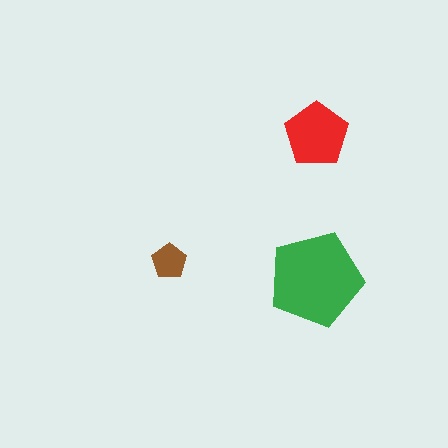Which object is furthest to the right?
The red pentagon is rightmost.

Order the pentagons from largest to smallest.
the green one, the red one, the brown one.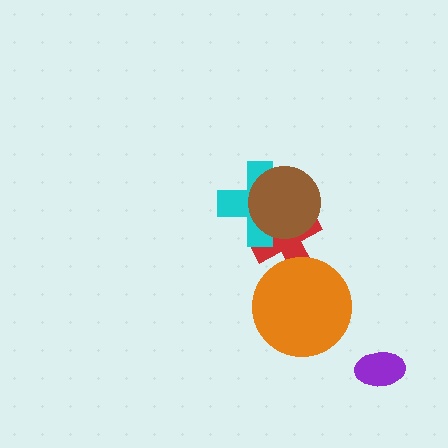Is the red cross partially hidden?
Yes, it is partially covered by another shape.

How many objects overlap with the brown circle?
2 objects overlap with the brown circle.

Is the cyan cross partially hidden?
Yes, it is partially covered by another shape.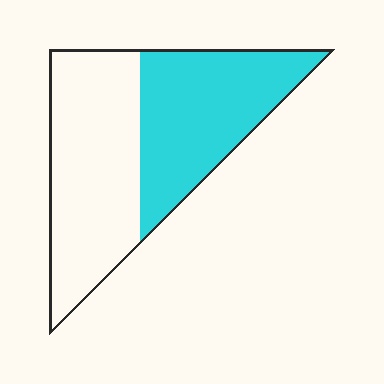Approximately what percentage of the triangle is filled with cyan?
Approximately 45%.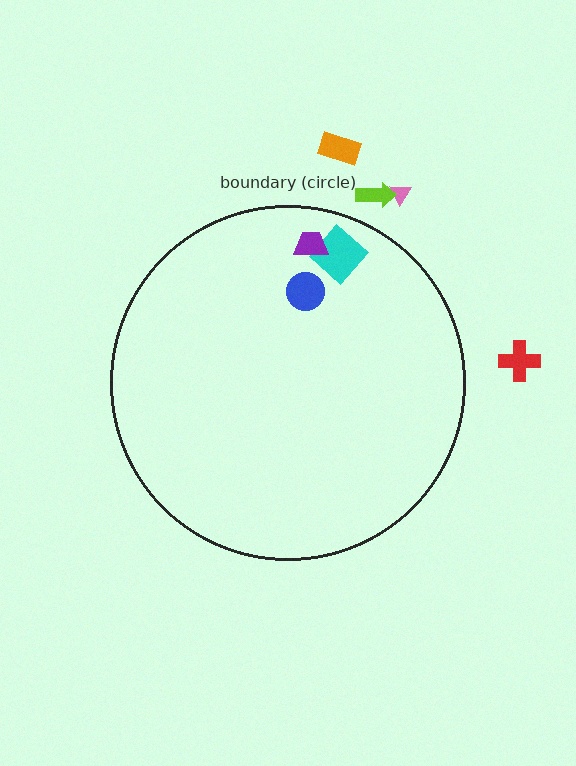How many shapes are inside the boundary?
3 inside, 4 outside.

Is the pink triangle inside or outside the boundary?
Outside.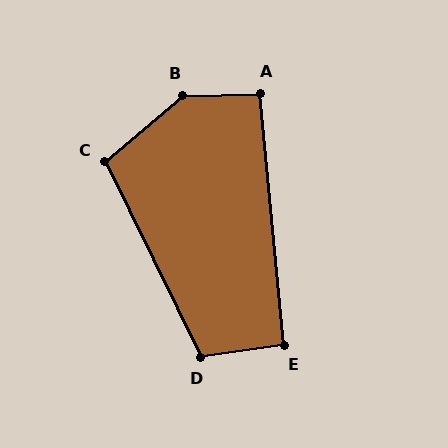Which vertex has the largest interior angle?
B, at approximately 141 degrees.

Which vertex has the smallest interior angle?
E, at approximately 93 degrees.